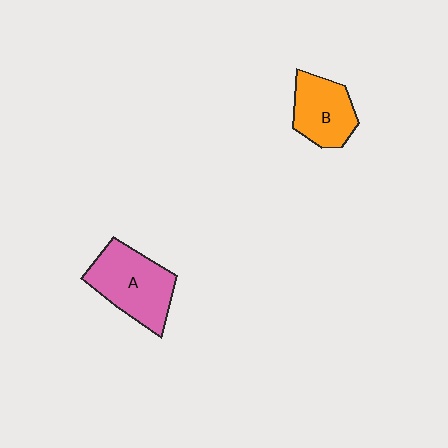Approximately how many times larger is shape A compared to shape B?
Approximately 1.3 times.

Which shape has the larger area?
Shape A (pink).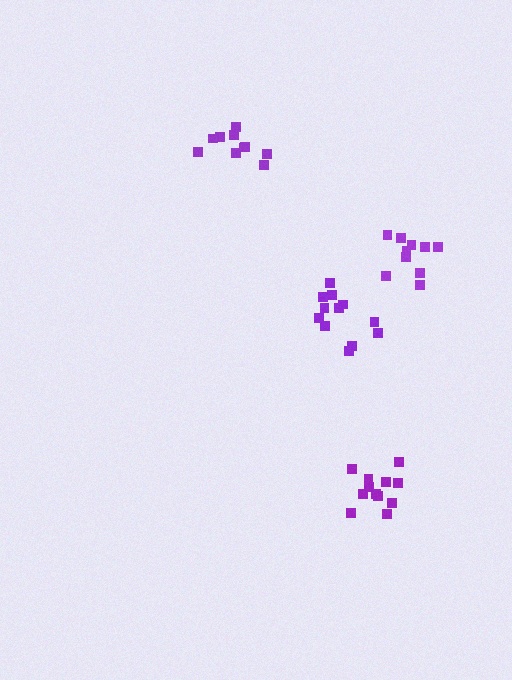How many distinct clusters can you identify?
There are 4 distinct clusters.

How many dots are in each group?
Group 1: 12 dots, Group 2: 12 dots, Group 3: 10 dots, Group 4: 10 dots (44 total).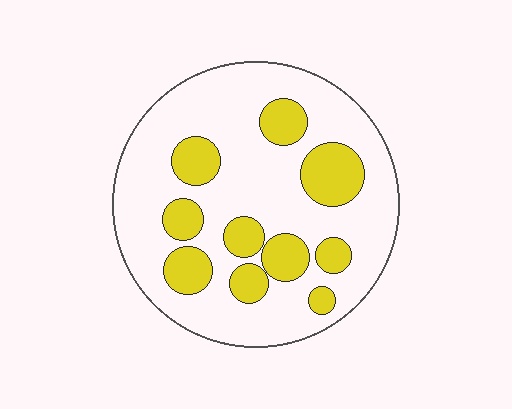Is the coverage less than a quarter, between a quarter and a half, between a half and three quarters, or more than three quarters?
Between a quarter and a half.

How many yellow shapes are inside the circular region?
10.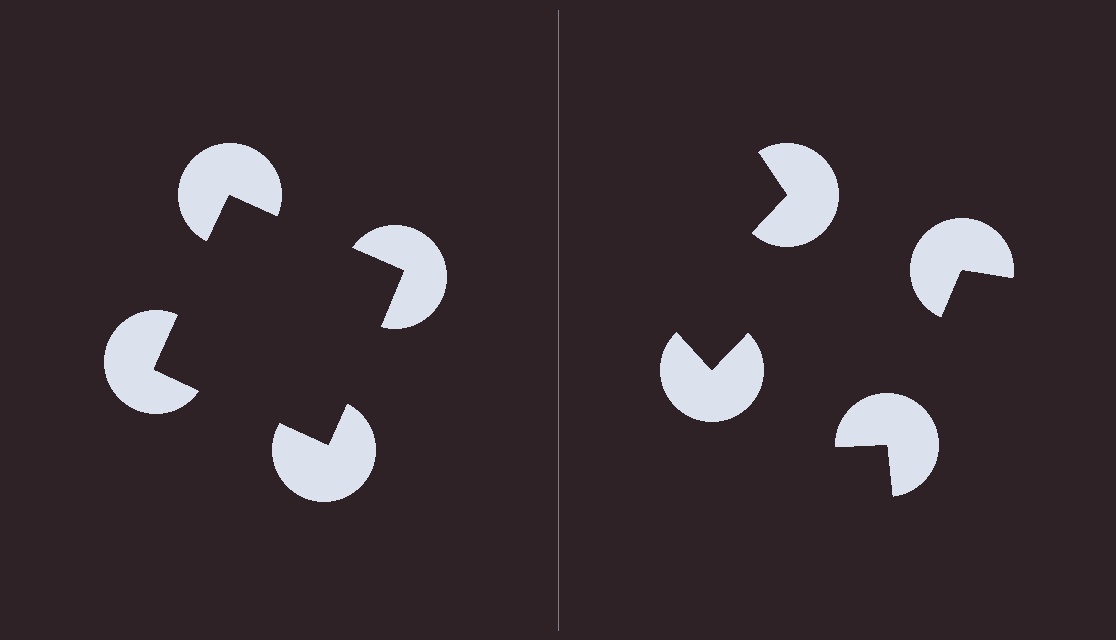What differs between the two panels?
The pac-man discs are positioned identically on both sides; only the wedge orientations differ. On the left they align to a square; on the right they are misaligned.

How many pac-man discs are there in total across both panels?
8 — 4 on each side.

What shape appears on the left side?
An illusory square.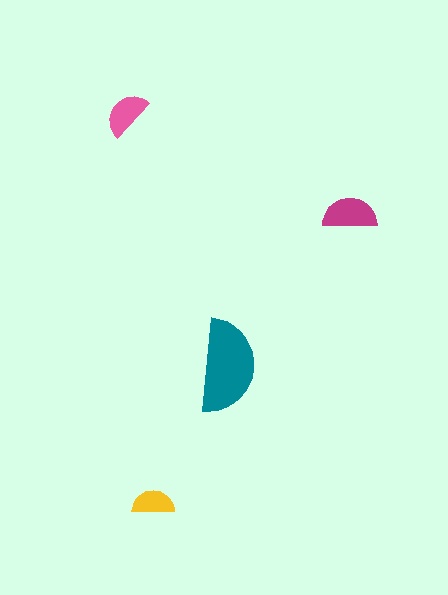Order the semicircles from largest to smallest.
the teal one, the magenta one, the pink one, the yellow one.